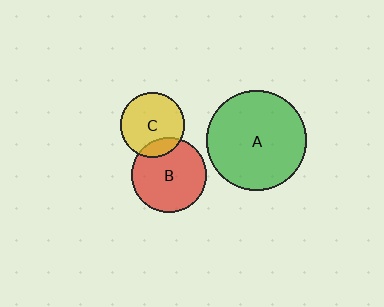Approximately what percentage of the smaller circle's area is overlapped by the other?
Approximately 15%.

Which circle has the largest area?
Circle A (green).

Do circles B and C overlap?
Yes.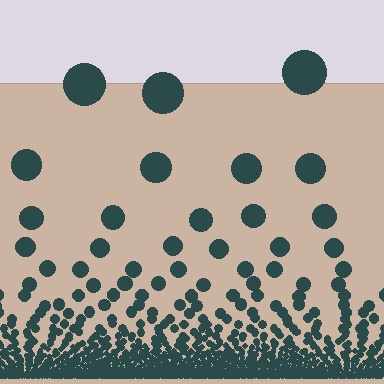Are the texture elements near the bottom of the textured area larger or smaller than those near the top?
Smaller. The gradient is inverted — elements near the bottom are smaller and denser.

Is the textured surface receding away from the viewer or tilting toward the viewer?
The surface appears to tilt toward the viewer. Texture elements get larger and sparser toward the top.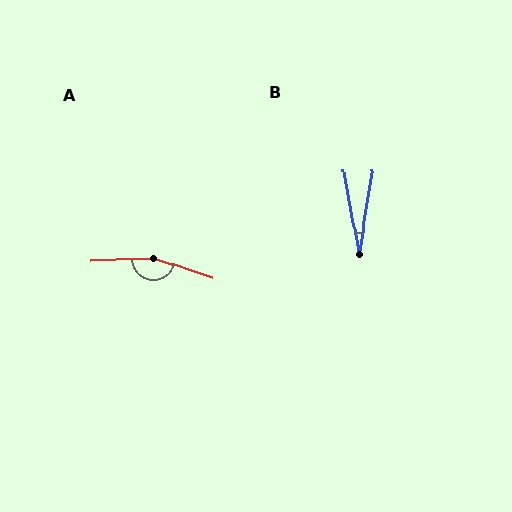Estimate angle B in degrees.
Approximately 20 degrees.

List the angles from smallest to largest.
B (20°), A (159°).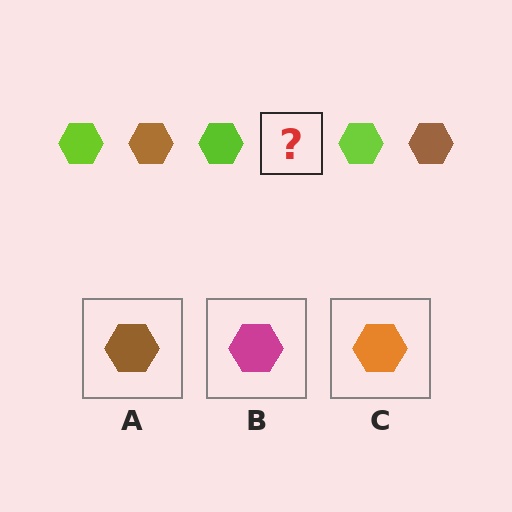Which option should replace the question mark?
Option A.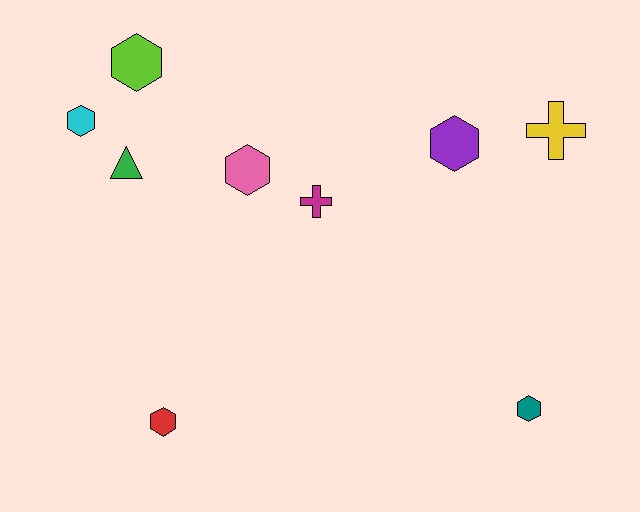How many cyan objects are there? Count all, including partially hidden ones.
There is 1 cyan object.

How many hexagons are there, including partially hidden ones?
There are 6 hexagons.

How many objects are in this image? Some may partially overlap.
There are 9 objects.